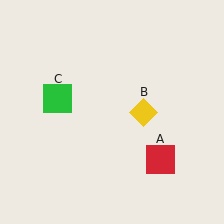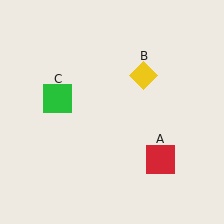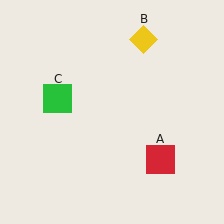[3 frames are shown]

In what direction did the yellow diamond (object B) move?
The yellow diamond (object B) moved up.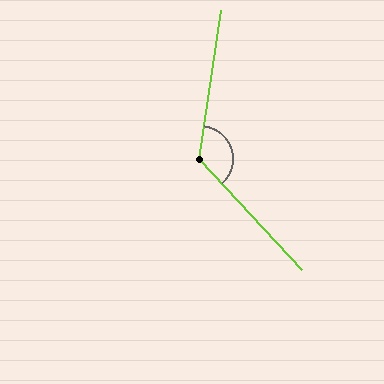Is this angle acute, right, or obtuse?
It is obtuse.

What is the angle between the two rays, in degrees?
Approximately 128 degrees.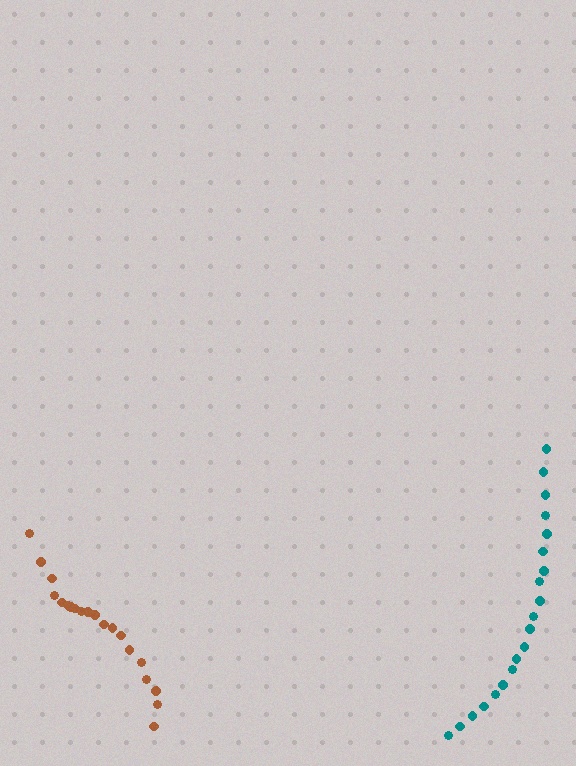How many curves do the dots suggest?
There are 2 distinct paths.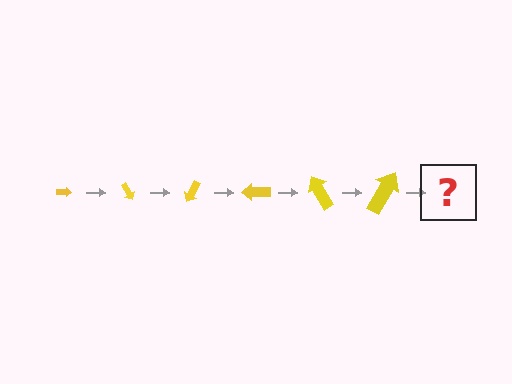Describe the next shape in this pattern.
It should be an arrow, larger than the previous one and rotated 360 degrees from the start.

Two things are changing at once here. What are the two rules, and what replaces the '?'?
The two rules are that the arrow grows larger each step and it rotates 60 degrees each step. The '?' should be an arrow, larger than the previous one and rotated 360 degrees from the start.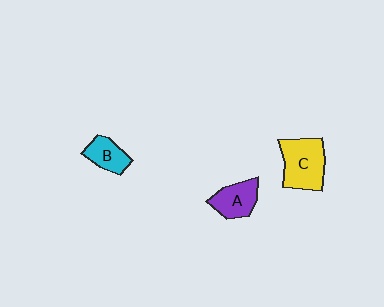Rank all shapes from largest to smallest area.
From largest to smallest: C (yellow), A (purple), B (cyan).